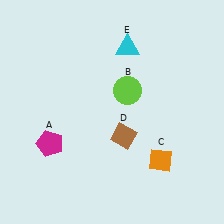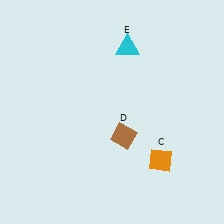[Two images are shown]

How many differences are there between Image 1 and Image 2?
There are 2 differences between the two images.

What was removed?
The magenta pentagon (A), the lime circle (B) were removed in Image 2.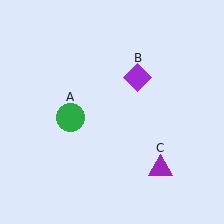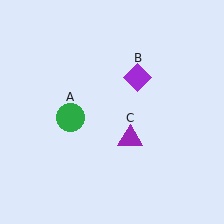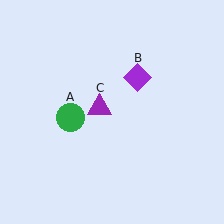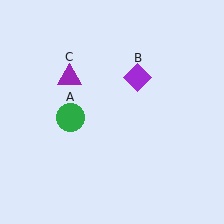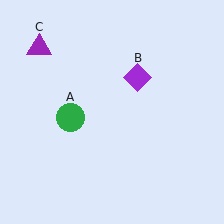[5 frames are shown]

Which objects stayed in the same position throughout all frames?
Green circle (object A) and purple diamond (object B) remained stationary.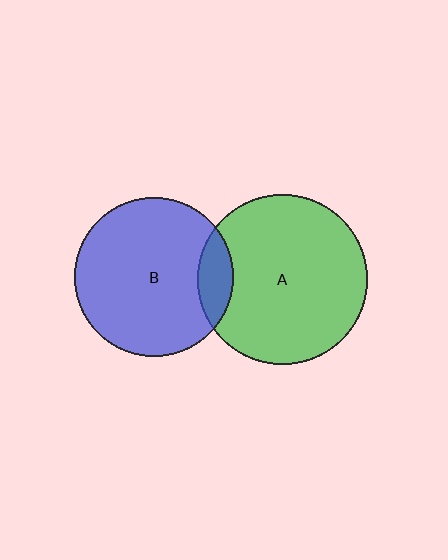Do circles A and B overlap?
Yes.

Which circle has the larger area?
Circle A (green).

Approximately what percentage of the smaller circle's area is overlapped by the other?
Approximately 15%.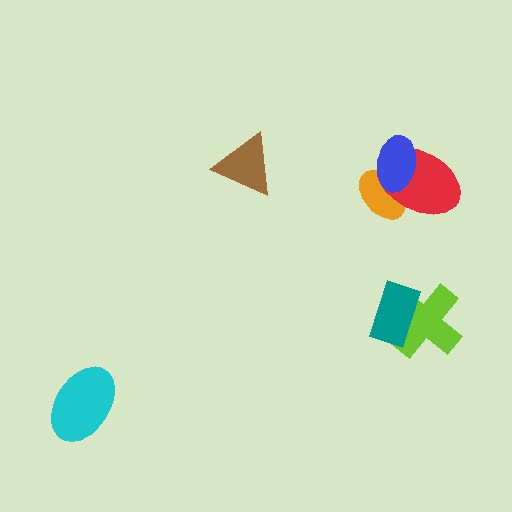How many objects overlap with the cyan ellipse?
0 objects overlap with the cyan ellipse.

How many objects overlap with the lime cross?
1 object overlaps with the lime cross.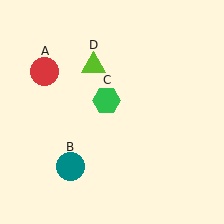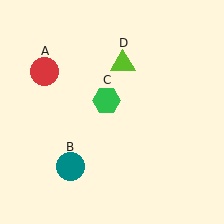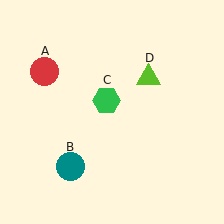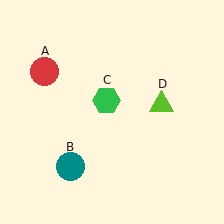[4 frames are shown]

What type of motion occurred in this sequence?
The lime triangle (object D) rotated clockwise around the center of the scene.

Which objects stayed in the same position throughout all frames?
Red circle (object A) and teal circle (object B) and green hexagon (object C) remained stationary.